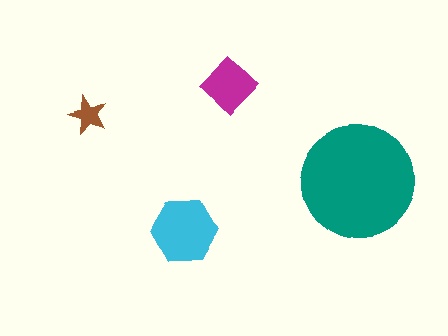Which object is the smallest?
The brown star.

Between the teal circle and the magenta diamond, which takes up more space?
The teal circle.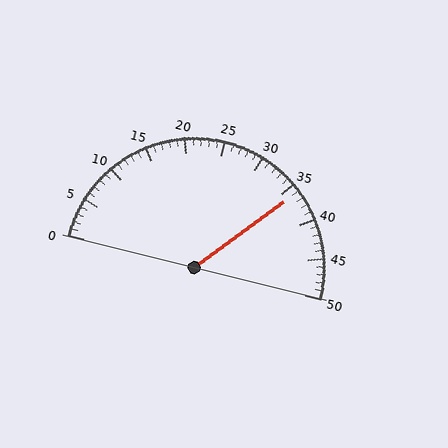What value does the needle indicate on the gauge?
The needle indicates approximately 36.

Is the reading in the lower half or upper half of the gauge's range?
The reading is in the upper half of the range (0 to 50).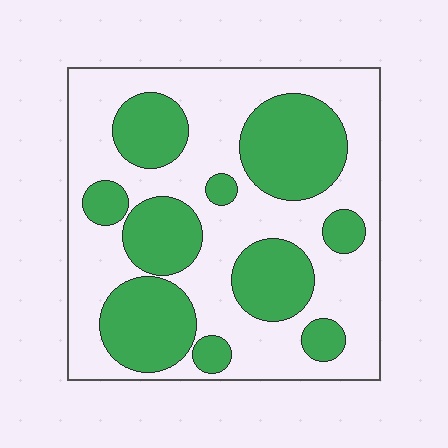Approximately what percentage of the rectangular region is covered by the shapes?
Approximately 40%.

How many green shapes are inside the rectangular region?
10.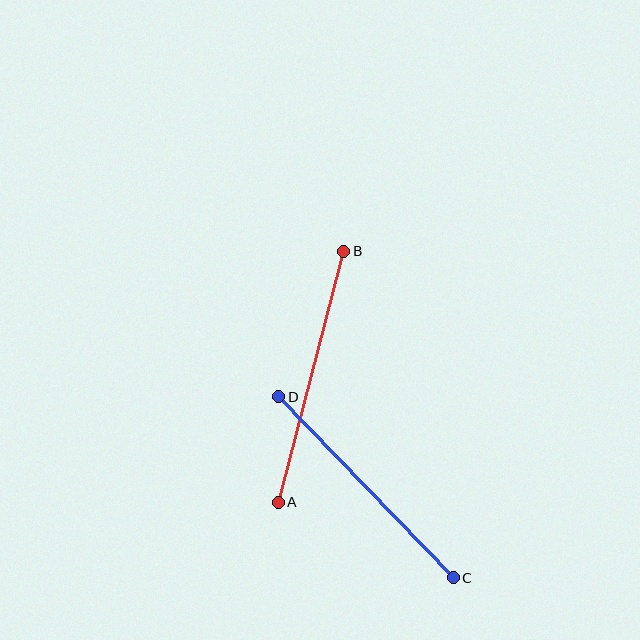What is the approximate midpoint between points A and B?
The midpoint is at approximately (311, 377) pixels.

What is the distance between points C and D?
The distance is approximately 251 pixels.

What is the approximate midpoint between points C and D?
The midpoint is at approximately (366, 487) pixels.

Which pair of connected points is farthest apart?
Points A and B are farthest apart.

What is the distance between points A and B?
The distance is approximately 259 pixels.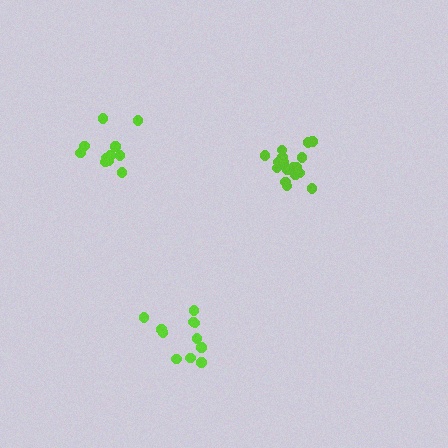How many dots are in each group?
Group 1: 17 dots, Group 2: 11 dots, Group 3: 11 dots (39 total).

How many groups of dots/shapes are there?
There are 3 groups.